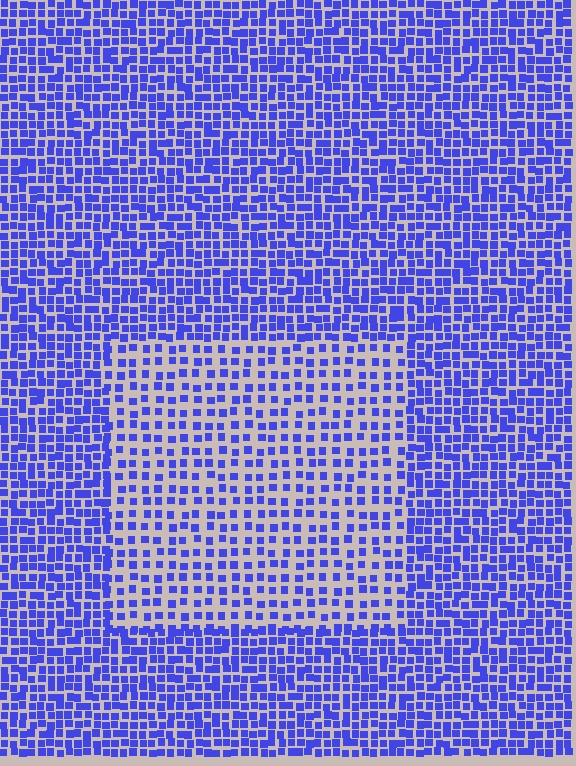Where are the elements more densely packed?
The elements are more densely packed outside the rectangle boundary.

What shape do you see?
I see a rectangle.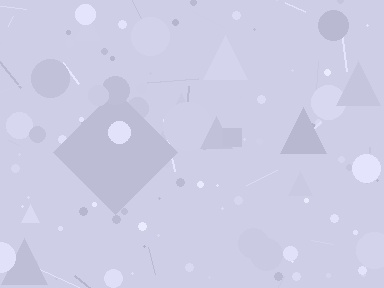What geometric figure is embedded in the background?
A diamond is embedded in the background.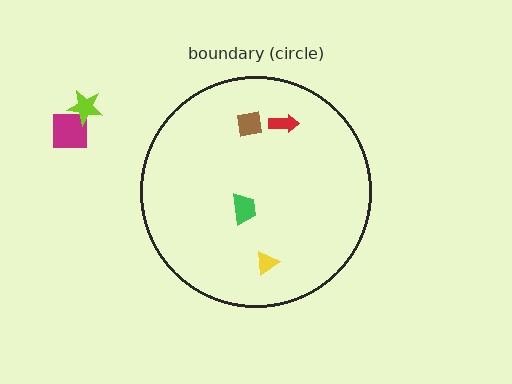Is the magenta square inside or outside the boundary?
Outside.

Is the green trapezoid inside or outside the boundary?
Inside.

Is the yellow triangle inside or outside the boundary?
Inside.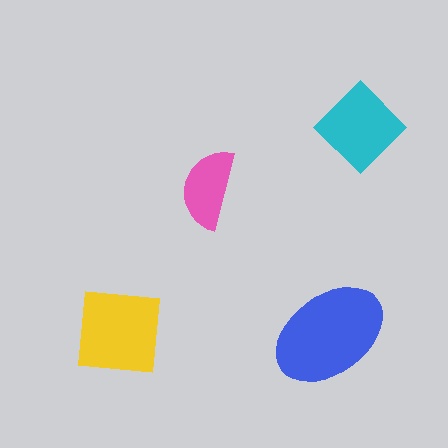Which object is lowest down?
The blue ellipse is bottommost.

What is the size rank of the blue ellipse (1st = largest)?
1st.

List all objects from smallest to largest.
The pink semicircle, the cyan diamond, the yellow square, the blue ellipse.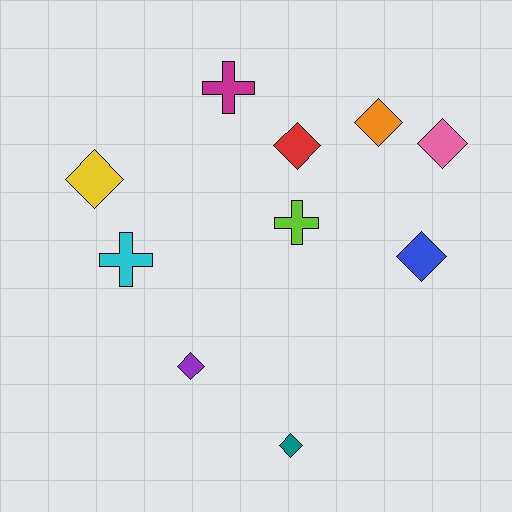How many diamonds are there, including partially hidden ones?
There are 7 diamonds.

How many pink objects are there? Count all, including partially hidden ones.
There is 1 pink object.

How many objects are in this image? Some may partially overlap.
There are 10 objects.